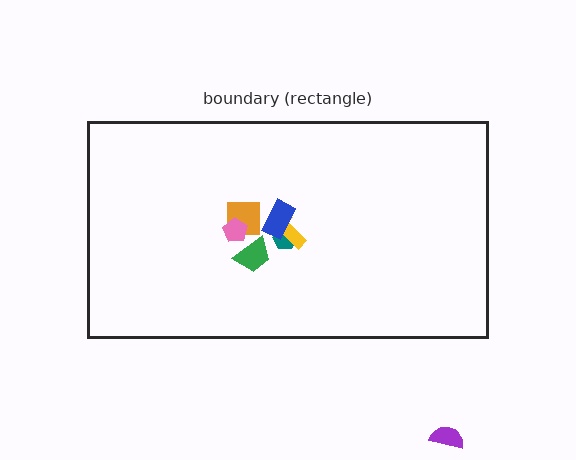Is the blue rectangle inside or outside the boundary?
Inside.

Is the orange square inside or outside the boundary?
Inside.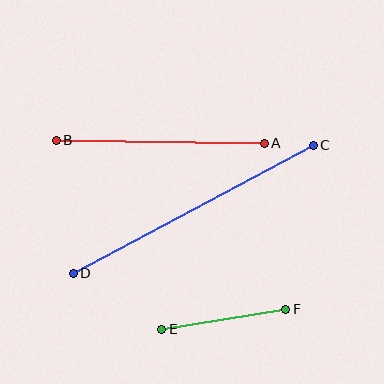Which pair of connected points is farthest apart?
Points C and D are farthest apart.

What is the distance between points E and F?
The distance is approximately 125 pixels.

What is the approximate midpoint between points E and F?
The midpoint is at approximately (224, 319) pixels.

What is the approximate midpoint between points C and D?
The midpoint is at approximately (193, 209) pixels.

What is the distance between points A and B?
The distance is approximately 208 pixels.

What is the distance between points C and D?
The distance is approximately 272 pixels.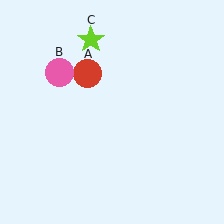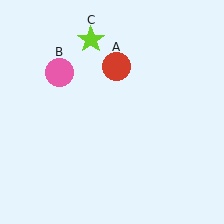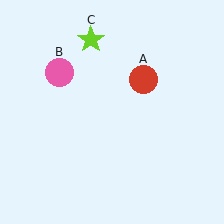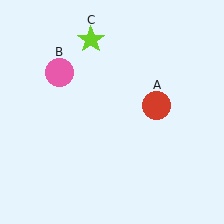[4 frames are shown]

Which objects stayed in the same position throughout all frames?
Pink circle (object B) and lime star (object C) remained stationary.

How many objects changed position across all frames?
1 object changed position: red circle (object A).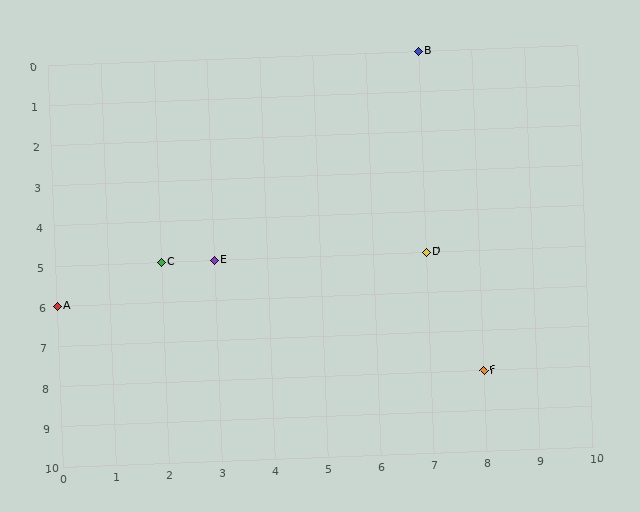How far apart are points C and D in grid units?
Points C and D are 5 columns apart.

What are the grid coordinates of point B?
Point B is at grid coordinates (7, 0).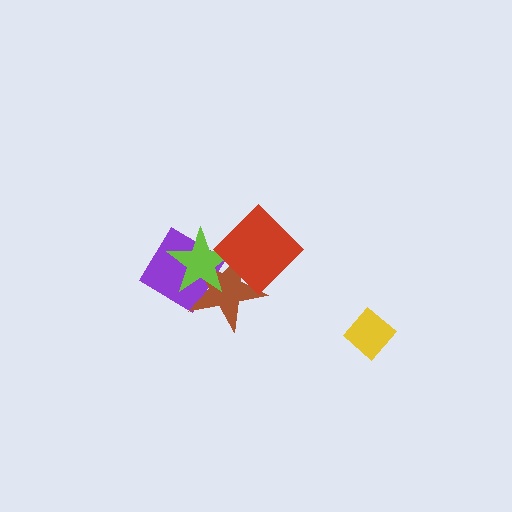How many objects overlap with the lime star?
3 objects overlap with the lime star.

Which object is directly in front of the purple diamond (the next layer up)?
The brown star is directly in front of the purple diamond.